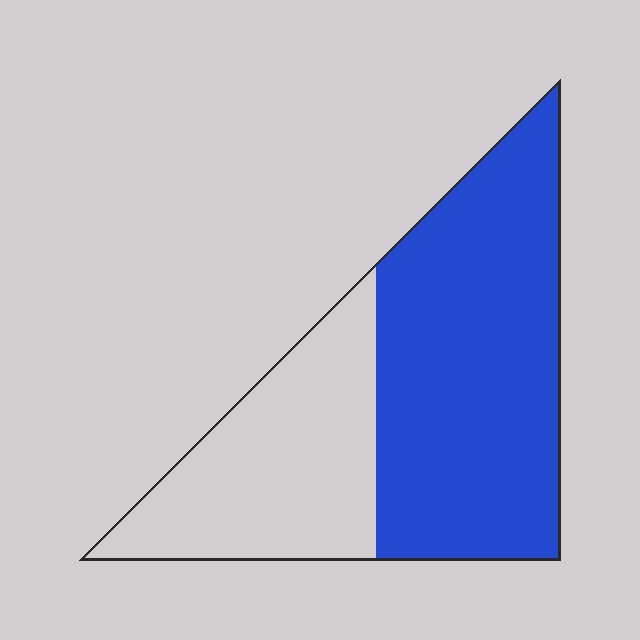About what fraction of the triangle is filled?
About five eighths (5/8).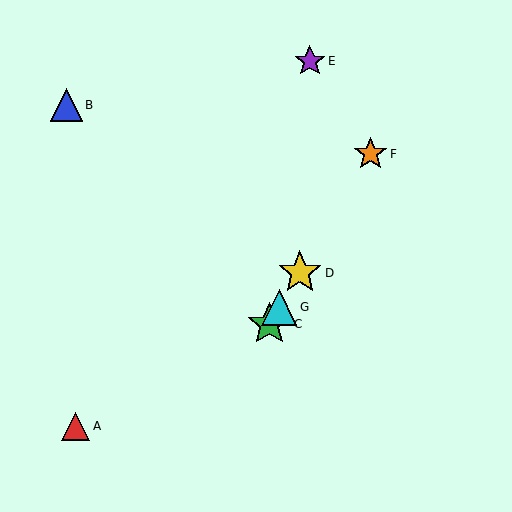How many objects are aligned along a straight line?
4 objects (C, D, F, G) are aligned along a straight line.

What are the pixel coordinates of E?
Object E is at (310, 61).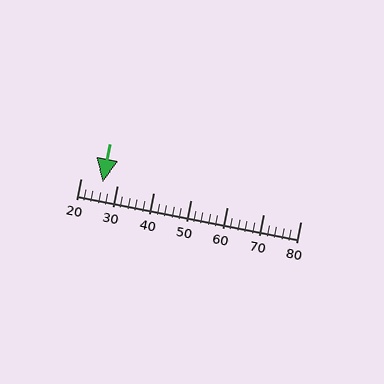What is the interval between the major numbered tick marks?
The major tick marks are spaced 10 units apart.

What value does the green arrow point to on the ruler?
The green arrow points to approximately 26.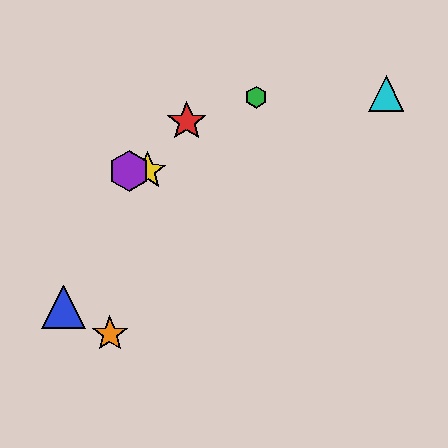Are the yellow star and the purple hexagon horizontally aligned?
Yes, both are at y≈171.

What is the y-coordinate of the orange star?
The orange star is at y≈334.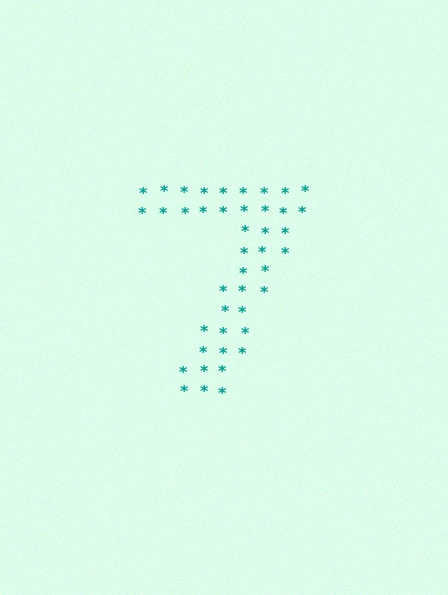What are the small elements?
The small elements are asterisks.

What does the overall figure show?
The overall figure shows the digit 7.